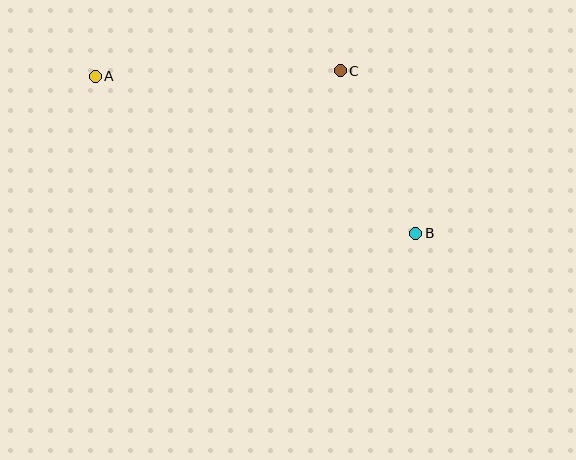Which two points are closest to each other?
Points B and C are closest to each other.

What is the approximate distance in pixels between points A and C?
The distance between A and C is approximately 245 pixels.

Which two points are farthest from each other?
Points A and B are farthest from each other.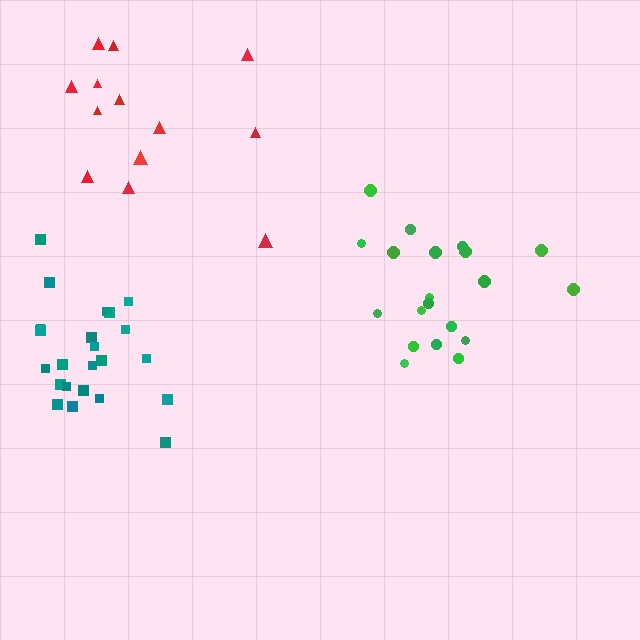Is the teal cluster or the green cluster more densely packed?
Teal.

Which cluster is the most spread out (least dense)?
Red.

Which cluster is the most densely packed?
Teal.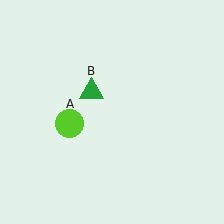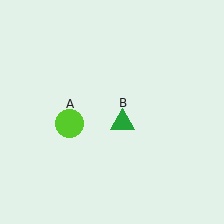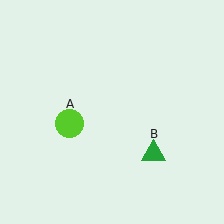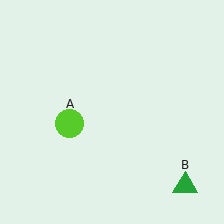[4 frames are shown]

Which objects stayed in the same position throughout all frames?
Lime circle (object A) remained stationary.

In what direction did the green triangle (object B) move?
The green triangle (object B) moved down and to the right.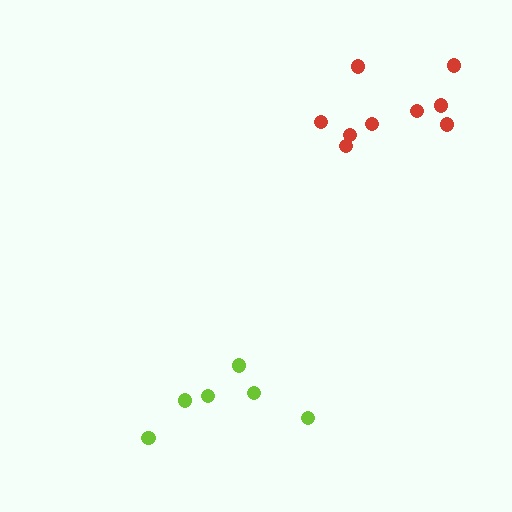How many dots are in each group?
Group 1: 6 dots, Group 2: 9 dots (15 total).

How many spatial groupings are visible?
There are 2 spatial groupings.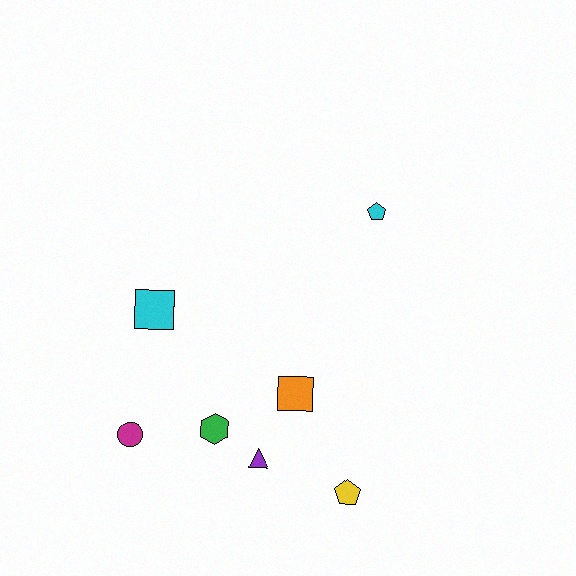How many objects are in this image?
There are 7 objects.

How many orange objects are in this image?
There is 1 orange object.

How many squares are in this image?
There are 2 squares.